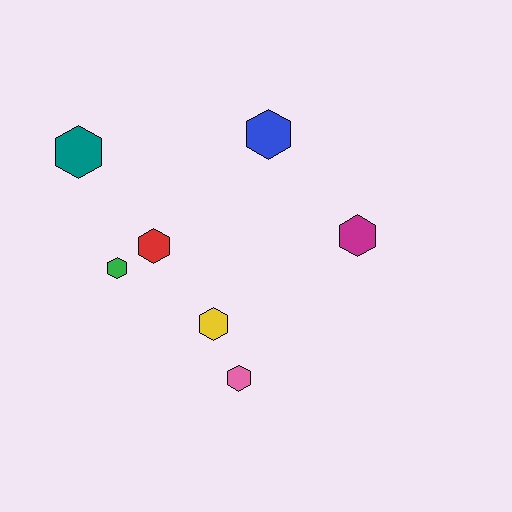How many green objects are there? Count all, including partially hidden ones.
There is 1 green object.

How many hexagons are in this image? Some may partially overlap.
There are 7 hexagons.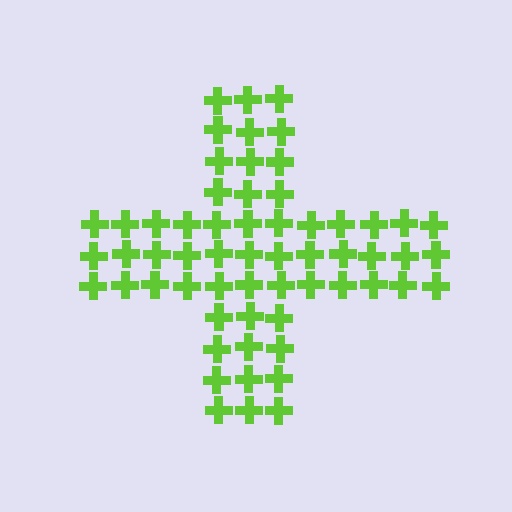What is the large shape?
The large shape is a cross.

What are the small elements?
The small elements are crosses.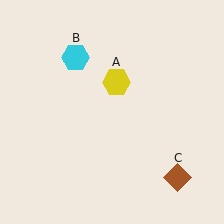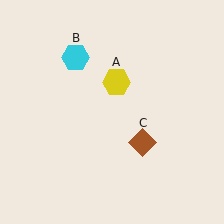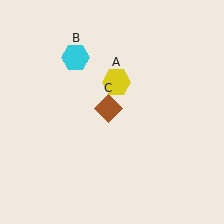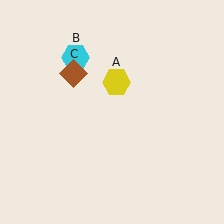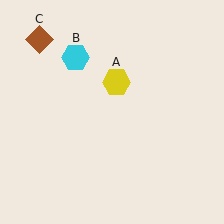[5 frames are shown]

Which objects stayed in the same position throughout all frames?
Yellow hexagon (object A) and cyan hexagon (object B) remained stationary.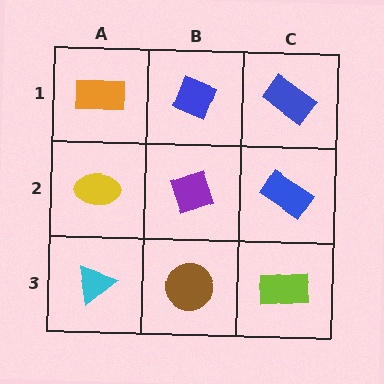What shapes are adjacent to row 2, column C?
A blue rectangle (row 1, column C), a lime rectangle (row 3, column C), a purple diamond (row 2, column B).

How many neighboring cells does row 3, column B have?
3.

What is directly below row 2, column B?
A brown circle.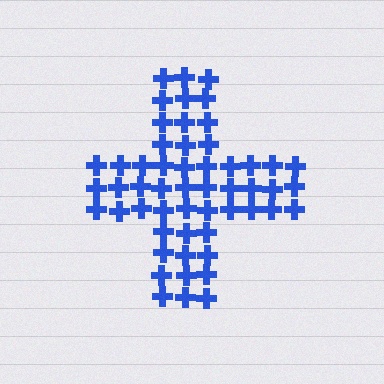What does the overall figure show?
The overall figure shows a cross.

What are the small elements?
The small elements are crosses.